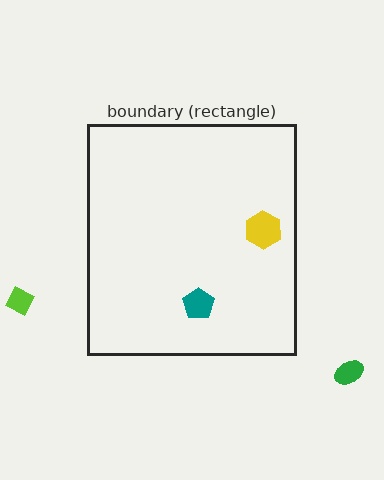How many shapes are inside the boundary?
2 inside, 2 outside.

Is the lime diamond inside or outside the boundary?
Outside.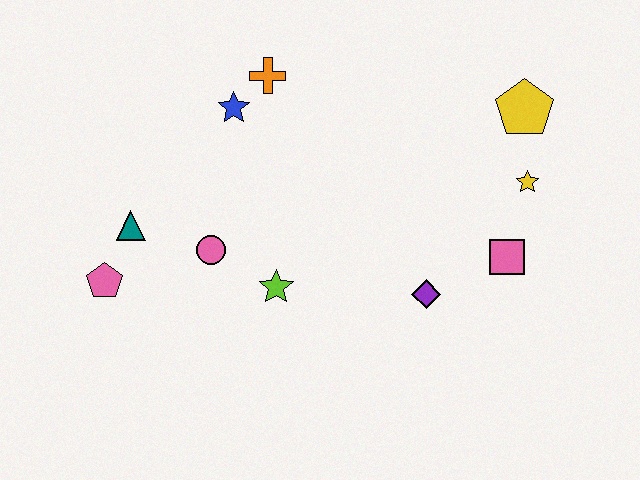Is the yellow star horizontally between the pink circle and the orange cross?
No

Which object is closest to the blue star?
The orange cross is closest to the blue star.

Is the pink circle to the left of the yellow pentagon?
Yes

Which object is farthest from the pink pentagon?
The yellow pentagon is farthest from the pink pentagon.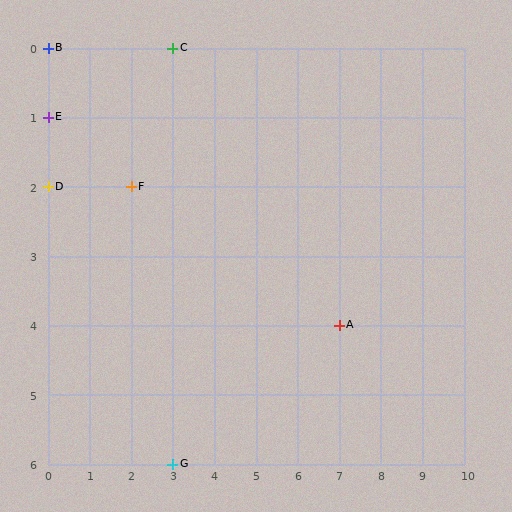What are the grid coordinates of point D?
Point D is at grid coordinates (0, 2).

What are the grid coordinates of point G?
Point G is at grid coordinates (3, 6).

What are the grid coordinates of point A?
Point A is at grid coordinates (7, 4).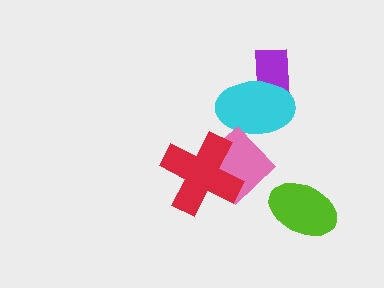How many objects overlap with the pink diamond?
2 objects overlap with the pink diamond.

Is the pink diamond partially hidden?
Yes, it is partially covered by another shape.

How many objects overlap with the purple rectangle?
1 object overlaps with the purple rectangle.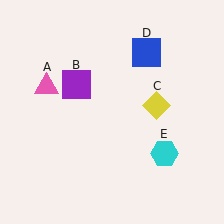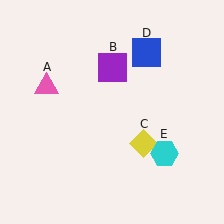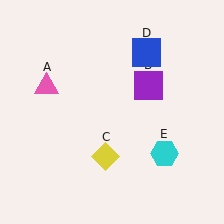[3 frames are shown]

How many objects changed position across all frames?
2 objects changed position: purple square (object B), yellow diamond (object C).